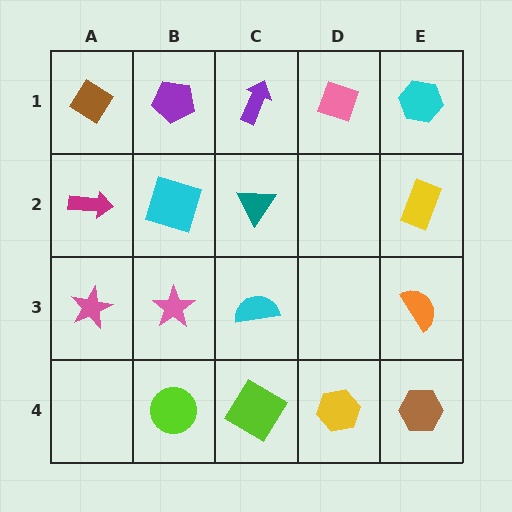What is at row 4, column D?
A yellow hexagon.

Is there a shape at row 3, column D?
No, that cell is empty.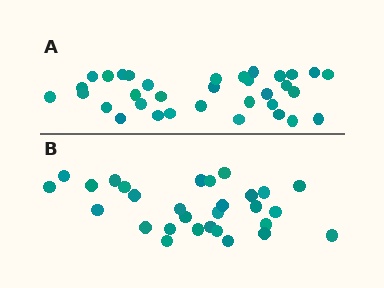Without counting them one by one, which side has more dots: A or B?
Region A (the top region) has more dots.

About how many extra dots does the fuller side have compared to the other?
Region A has about 5 more dots than region B.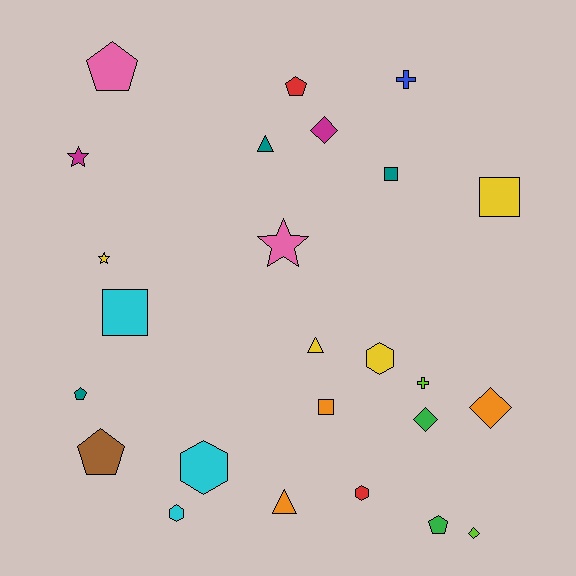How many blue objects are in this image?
There is 1 blue object.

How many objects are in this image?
There are 25 objects.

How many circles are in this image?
There are no circles.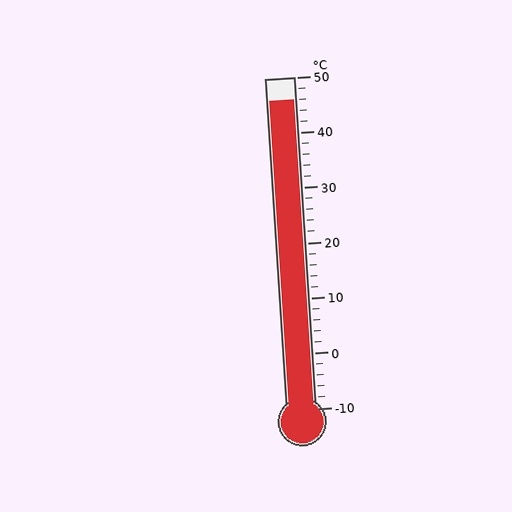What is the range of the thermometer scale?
The thermometer scale ranges from -10°C to 50°C.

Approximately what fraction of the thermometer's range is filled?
The thermometer is filled to approximately 95% of its range.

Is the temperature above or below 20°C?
The temperature is above 20°C.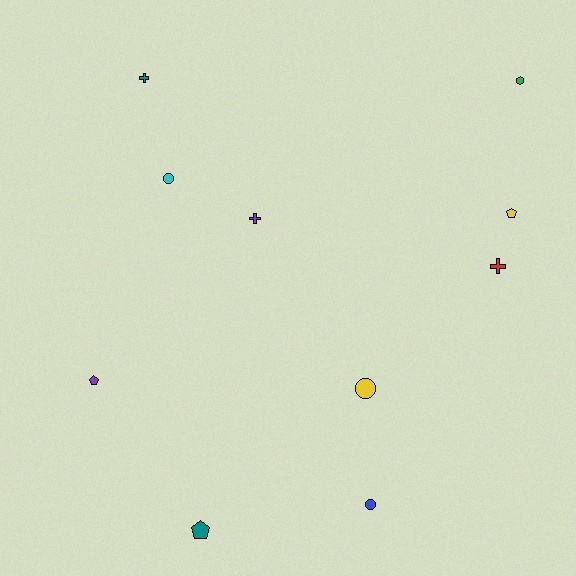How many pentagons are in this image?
There are 3 pentagons.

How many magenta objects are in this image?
There are no magenta objects.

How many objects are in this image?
There are 10 objects.